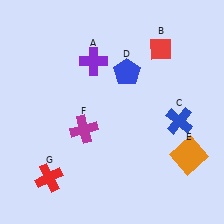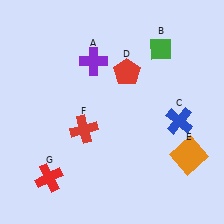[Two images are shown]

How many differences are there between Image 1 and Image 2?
There are 3 differences between the two images.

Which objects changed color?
B changed from red to green. D changed from blue to red. F changed from magenta to red.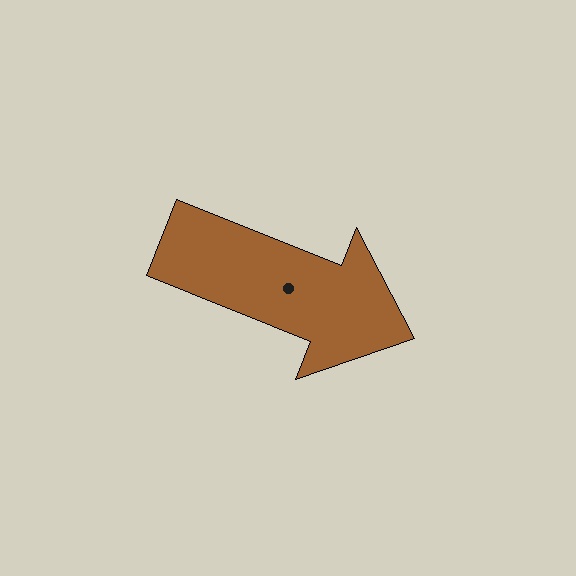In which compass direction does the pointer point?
East.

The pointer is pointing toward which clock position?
Roughly 4 o'clock.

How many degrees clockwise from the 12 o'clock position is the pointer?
Approximately 112 degrees.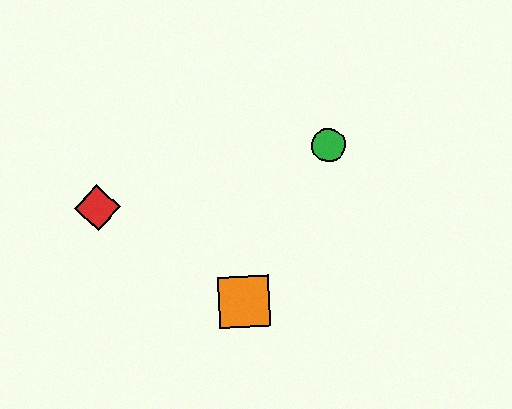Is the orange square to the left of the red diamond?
No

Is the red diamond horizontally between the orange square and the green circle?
No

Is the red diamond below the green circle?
Yes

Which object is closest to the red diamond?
The orange square is closest to the red diamond.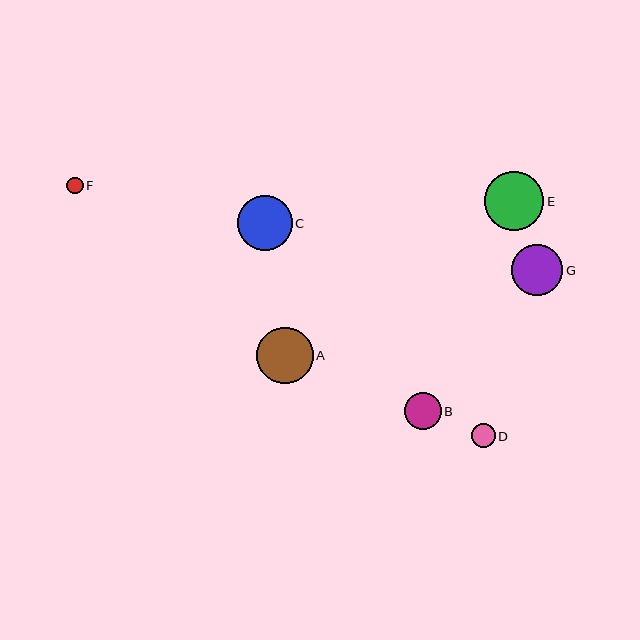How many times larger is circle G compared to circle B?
Circle G is approximately 1.4 times the size of circle B.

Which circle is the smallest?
Circle F is the smallest with a size of approximately 17 pixels.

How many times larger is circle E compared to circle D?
Circle E is approximately 2.5 times the size of circle D.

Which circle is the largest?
Circle E is the largest with a size of approximately 59 pixels.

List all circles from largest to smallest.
From largest to smallest: E, A, C, G, B, D, F.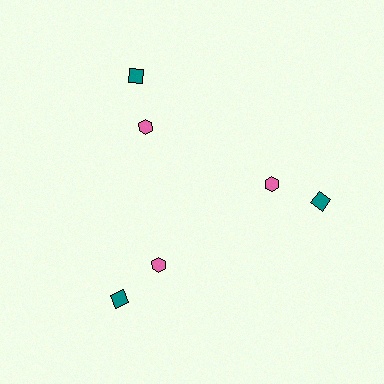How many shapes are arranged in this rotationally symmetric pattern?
There are 6 shapes, arranged in 3 groups of 2.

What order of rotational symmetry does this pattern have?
This pattern has 3-fold rotational symmetry.